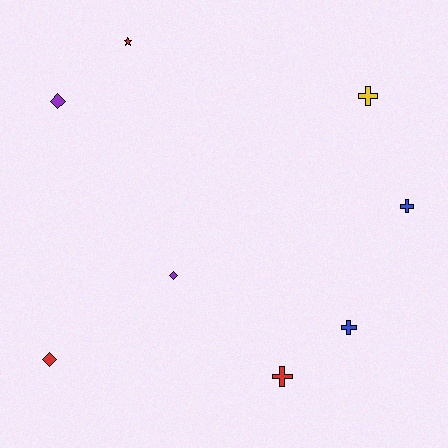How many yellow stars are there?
There are no yellow stars.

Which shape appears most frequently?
Cross, with 4 objects.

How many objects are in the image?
There are 8 objects.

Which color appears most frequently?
Red, with 3 objects.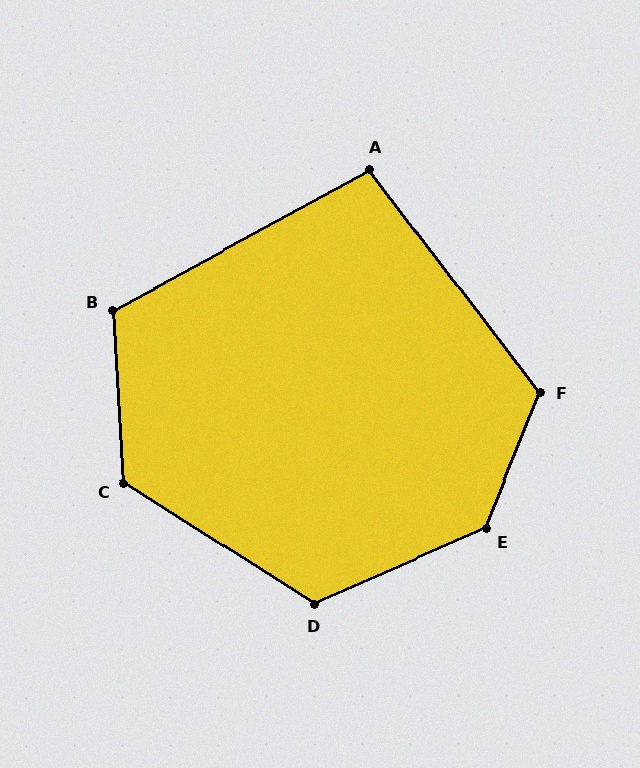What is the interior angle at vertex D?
Approximately 124 degrees (obtuse).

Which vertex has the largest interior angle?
E, at approximately 135 degrees.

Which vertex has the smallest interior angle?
A, at approximately 99 degrees.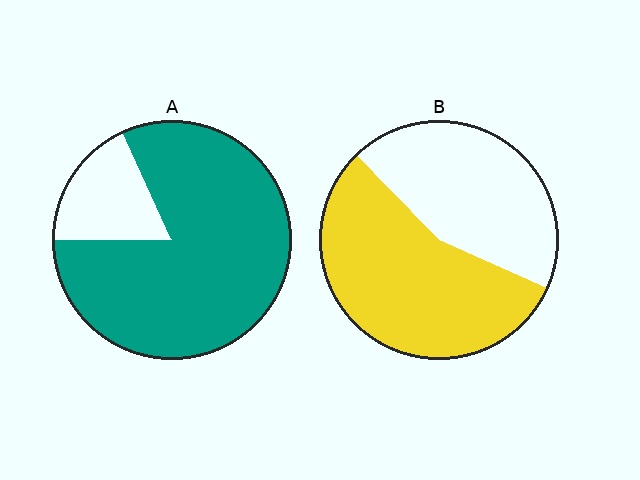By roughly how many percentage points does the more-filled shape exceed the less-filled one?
By roughly 25 percentage points (A over B).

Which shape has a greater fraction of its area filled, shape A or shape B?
Shape A.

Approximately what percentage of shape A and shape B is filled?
A is approximately 80% and B is approximately 55%.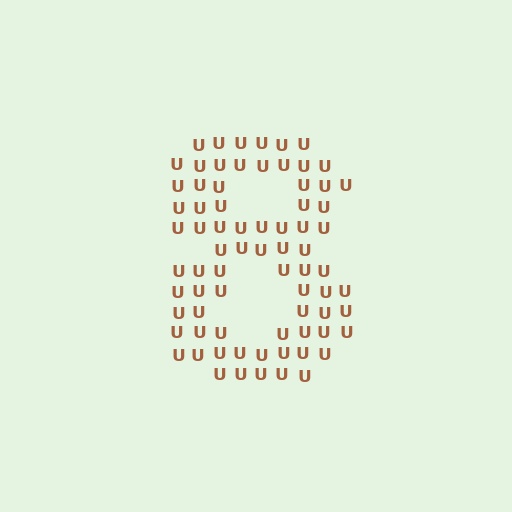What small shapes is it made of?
It is made of small letter U's.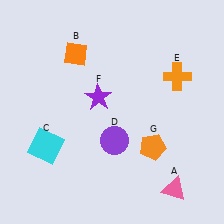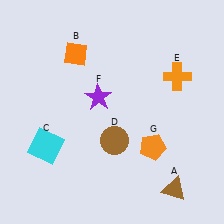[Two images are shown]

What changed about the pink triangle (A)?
In Image 1, A is pink. In Image 2, it changed to brown.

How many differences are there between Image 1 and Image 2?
There are 2 differences between the two images.